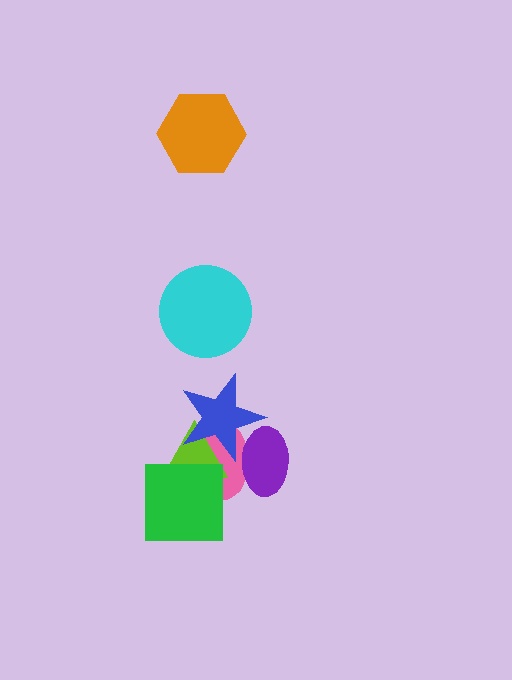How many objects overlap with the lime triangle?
3 objects overlap with the lime triangle.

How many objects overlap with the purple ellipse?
2 objects overlap with the purple ellipse.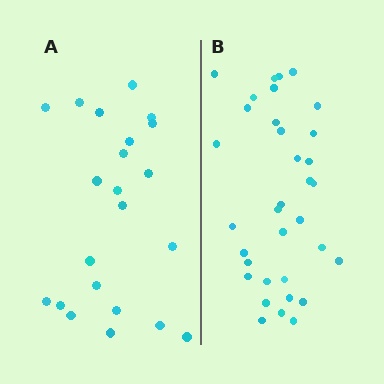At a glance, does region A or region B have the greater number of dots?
Region B (the right region) has more dots.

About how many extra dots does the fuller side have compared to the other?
Region B has roughly 12 or so more dots than region A.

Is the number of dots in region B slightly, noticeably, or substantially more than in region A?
Region B has substantially more. The ratio is roughly 1.5 to 1.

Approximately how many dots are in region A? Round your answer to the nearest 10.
About 20 dots. (The exact count is 22, which rounds to 20.)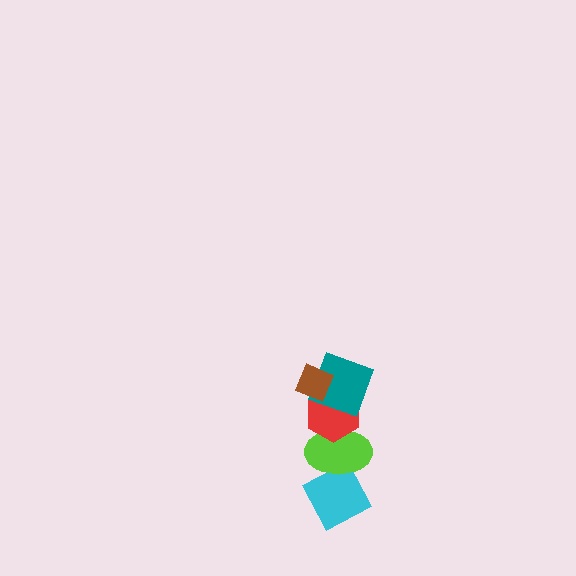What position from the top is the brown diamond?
The brown diamond is 1st from the top.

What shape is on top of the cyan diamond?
The lime ellipse is on top of the cyan diamond.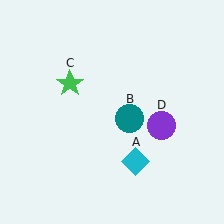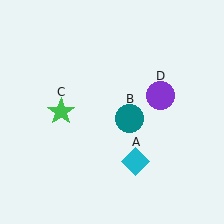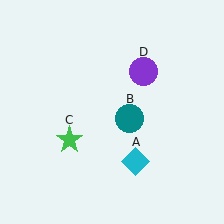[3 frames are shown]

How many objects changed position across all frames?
2 objects changed position: green star (object C), purple circle (object D).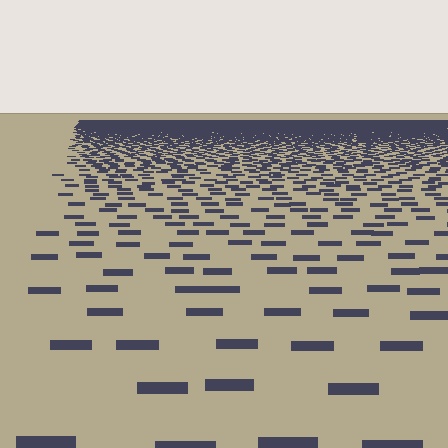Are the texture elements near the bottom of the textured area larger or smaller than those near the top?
Larger. Near the bottom, elements are closer to the viewer and appear at a bigger on-screen size.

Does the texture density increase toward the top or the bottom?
Density increases toward the top.